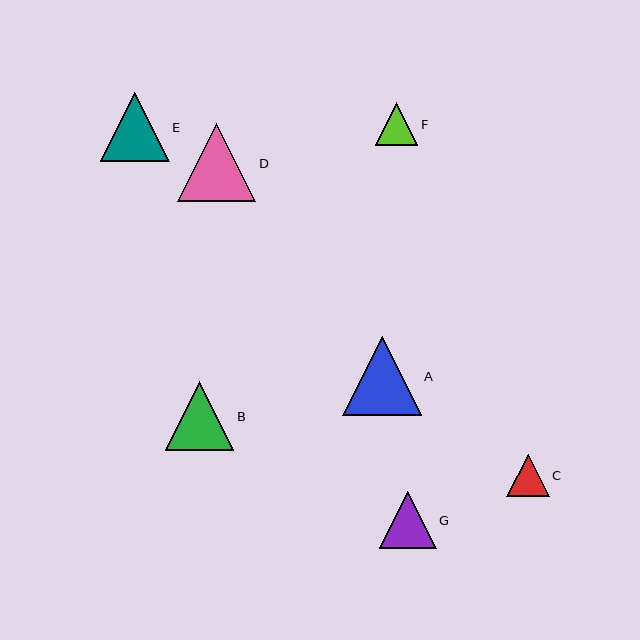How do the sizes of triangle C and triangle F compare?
Triangle C and triangle F are approximately the same size.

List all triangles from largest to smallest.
From largest to smallest: A, D, E, B, G, C, F.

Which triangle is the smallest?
Triangle F is the smallest with a size of approximately 42 pixels.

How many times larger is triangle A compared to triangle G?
Triangle A is approximately 1.4 times the size of triangle G.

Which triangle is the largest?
Triangle A is the largest with a size of approximately 79 pixels.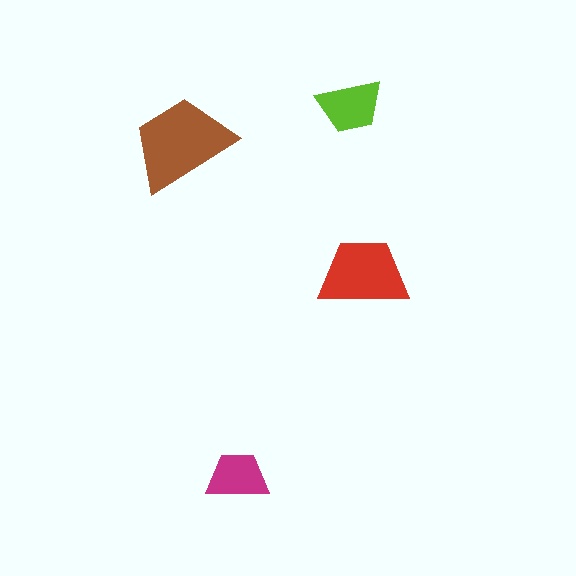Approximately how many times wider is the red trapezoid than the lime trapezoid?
About 1.5 times wider.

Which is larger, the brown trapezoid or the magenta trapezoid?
The brown one.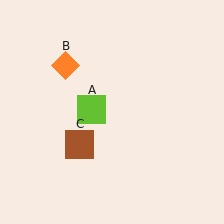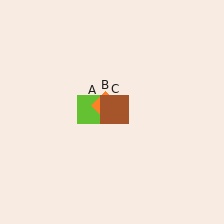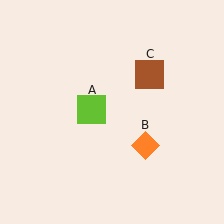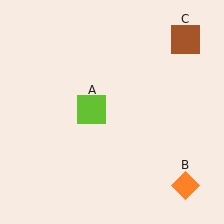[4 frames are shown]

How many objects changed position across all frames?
2 objects changed position: orange diamond (object B), brown square (object C).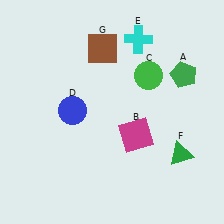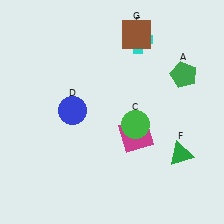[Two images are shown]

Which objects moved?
The objects that moved are: the green circle (C), the brown square (G).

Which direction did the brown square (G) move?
The brown square (G) moved right.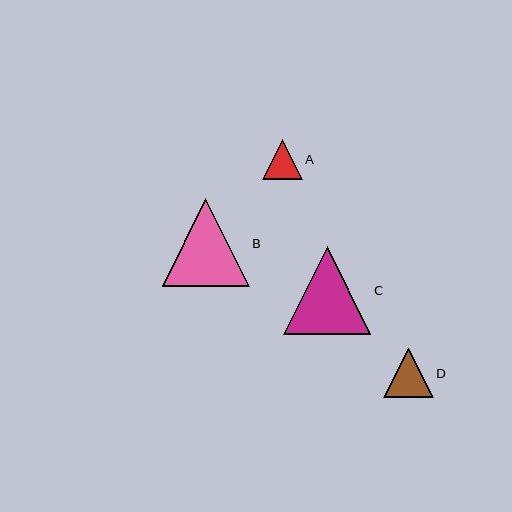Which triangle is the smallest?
Triangle A is the smallest with a size of approximately 40 pixels.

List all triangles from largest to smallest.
From largest to smallest: C, B, D, A.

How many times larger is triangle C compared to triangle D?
Triangle C is approximately 1.8 times the size of triangle D.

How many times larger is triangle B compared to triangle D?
Triangle B is approximately 1.8 times the size of triangle D.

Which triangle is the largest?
Triangle C is the largest with a size of approximately 88 pixels.